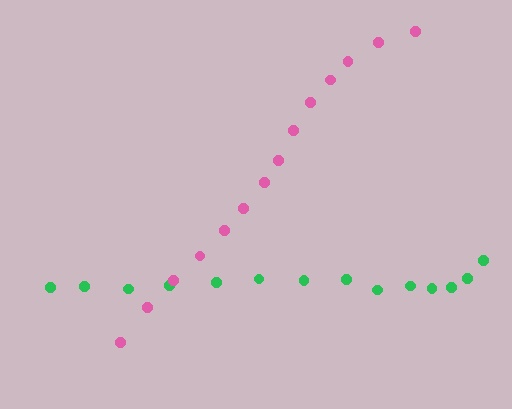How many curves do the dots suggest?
There are 2 distinct paths.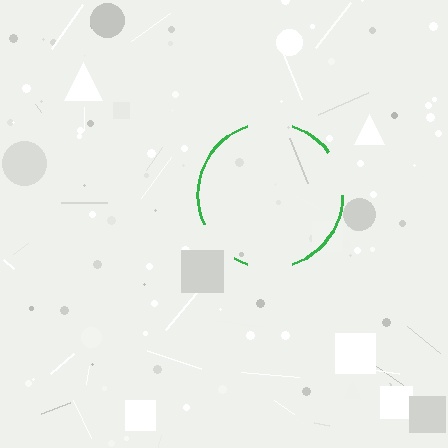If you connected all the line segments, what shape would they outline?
They would outline a circle.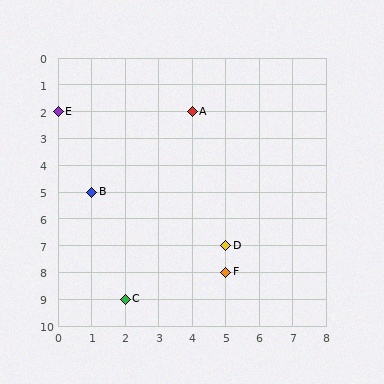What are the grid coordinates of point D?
Point D is at grid coordinates (5, 7).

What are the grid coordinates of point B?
Point B is at grid coordinates (1, 5).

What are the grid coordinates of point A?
Point A is at grid coordinates (4, 2).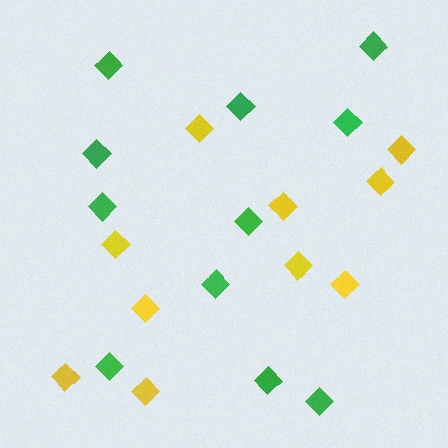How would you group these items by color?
There are 2 groups: one group of yellow diamonds (10) and one group of green diamonds (11).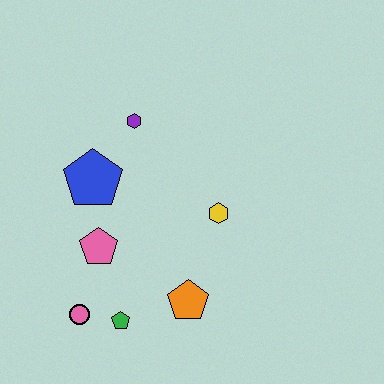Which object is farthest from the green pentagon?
The purple hexagon is farthest from the green pentagon.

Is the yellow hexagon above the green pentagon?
Yes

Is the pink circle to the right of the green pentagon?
No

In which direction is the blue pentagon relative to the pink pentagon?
The blue pentagon is above the pink pentagon.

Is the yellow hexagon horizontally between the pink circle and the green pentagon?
No